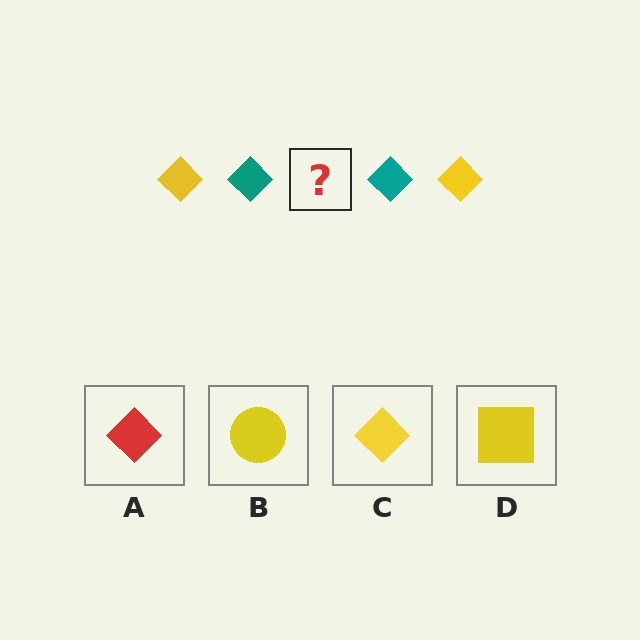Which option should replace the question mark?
Option C.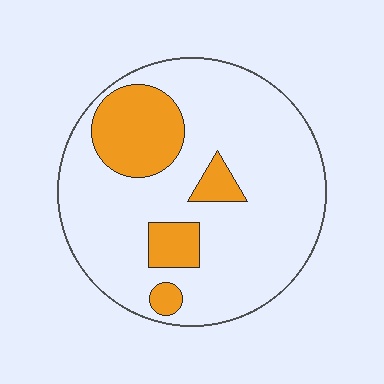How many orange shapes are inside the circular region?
4.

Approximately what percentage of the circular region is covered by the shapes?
Approximately 20%.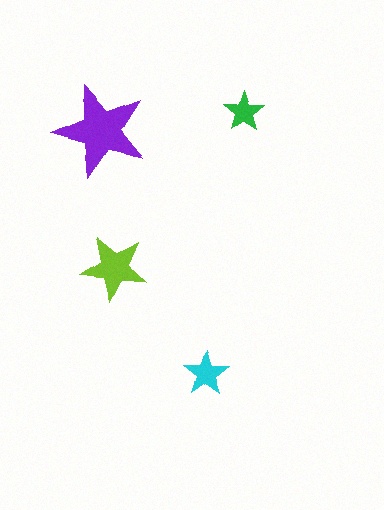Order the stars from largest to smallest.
the purple one, the lime one, the cyan one, the green one.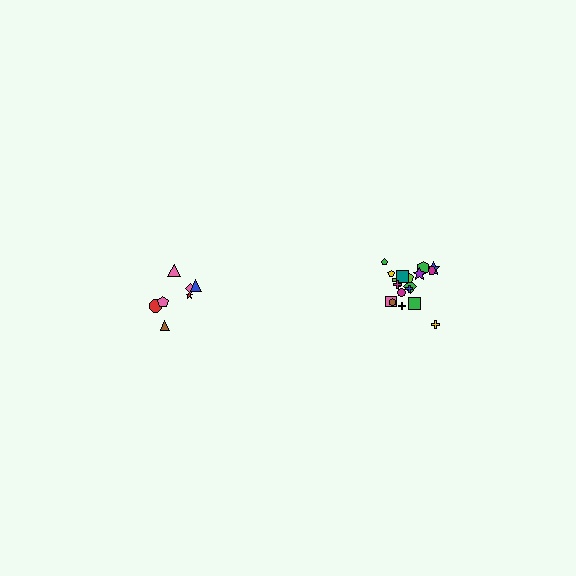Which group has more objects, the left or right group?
The right group.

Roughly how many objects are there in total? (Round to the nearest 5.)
Roughly 25 objects in total.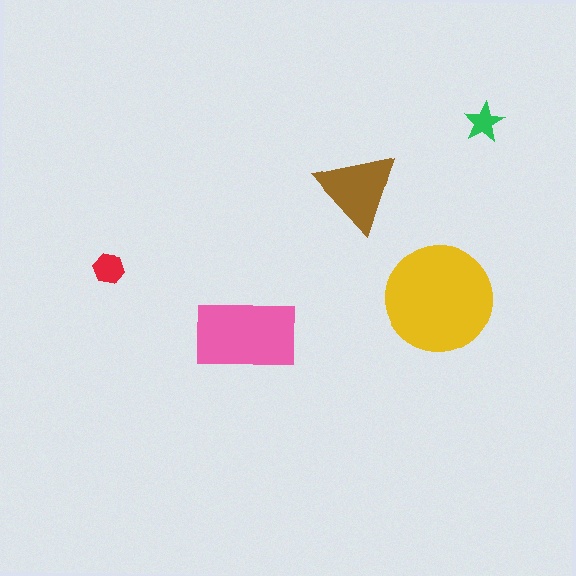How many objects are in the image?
There are 5 objects in the image.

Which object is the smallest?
The green star.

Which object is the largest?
The yellow circle.